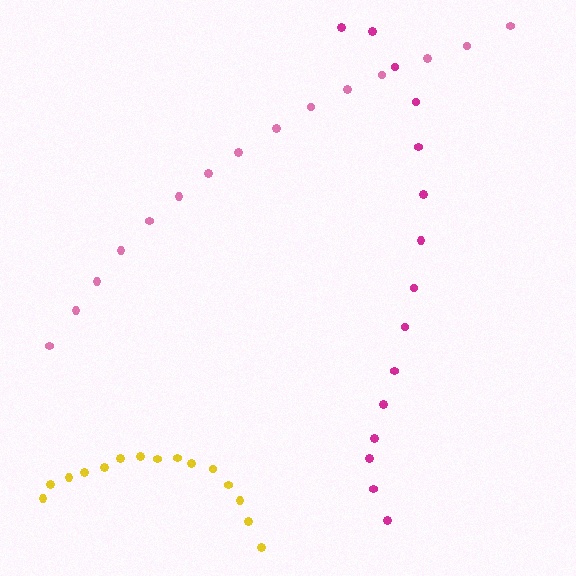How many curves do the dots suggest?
There are 3 distinct paths.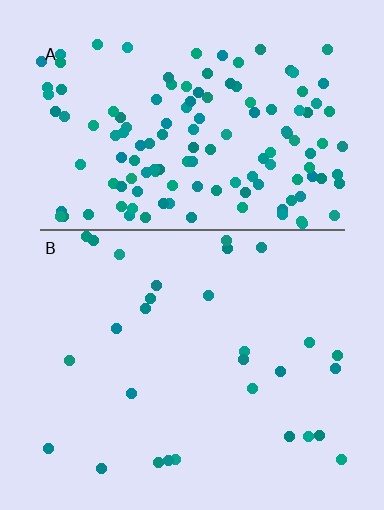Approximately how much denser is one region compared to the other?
Approximately 4.7× — region A over region B.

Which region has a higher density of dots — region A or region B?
A (the top).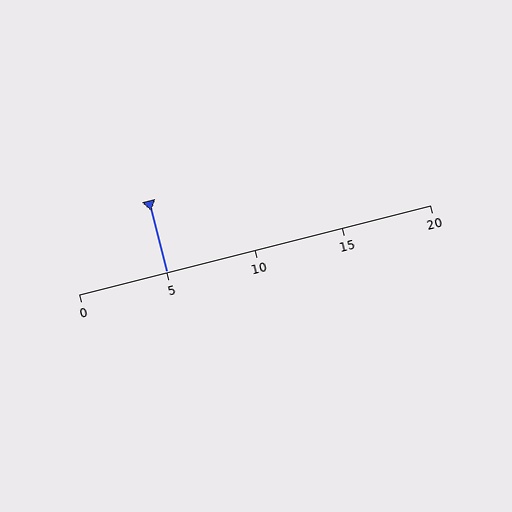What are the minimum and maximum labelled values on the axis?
The axis runs from 0 to 20.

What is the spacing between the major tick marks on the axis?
The major ticks are spaced 5 apart.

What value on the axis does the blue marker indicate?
The marker indicates approximately 5.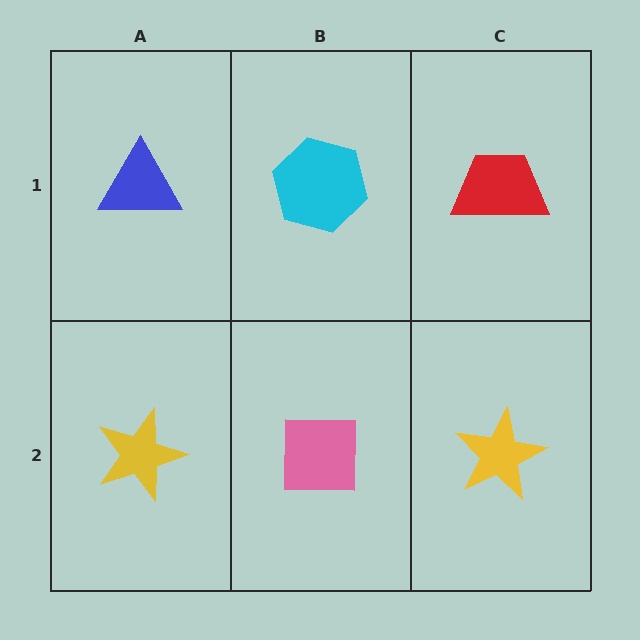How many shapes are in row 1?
3 shapes.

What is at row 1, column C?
A red trapezoid.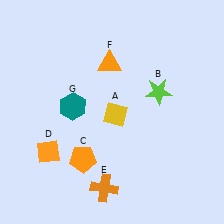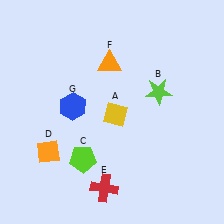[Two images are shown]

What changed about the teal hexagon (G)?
In Image 1, G is teal. In Image 2, it changed to blue.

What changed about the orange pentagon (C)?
In Image 1, C is orange. In Image 2, it changed to lime.